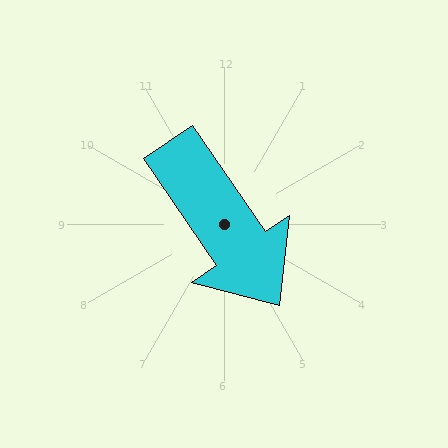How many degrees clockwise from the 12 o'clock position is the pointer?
Approximately 146 degrees.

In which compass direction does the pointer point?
Southeast.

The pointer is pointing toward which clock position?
Roughly 5 o'clock.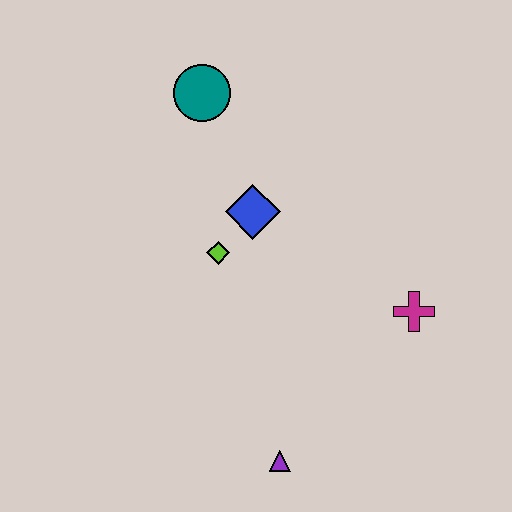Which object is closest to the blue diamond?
The lime diamond is closest to the blue diamond.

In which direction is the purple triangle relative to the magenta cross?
The purple triangle is below the magenta cross.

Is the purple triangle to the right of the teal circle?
Yes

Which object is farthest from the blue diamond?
The purple triangle is farthest from the blue diamond.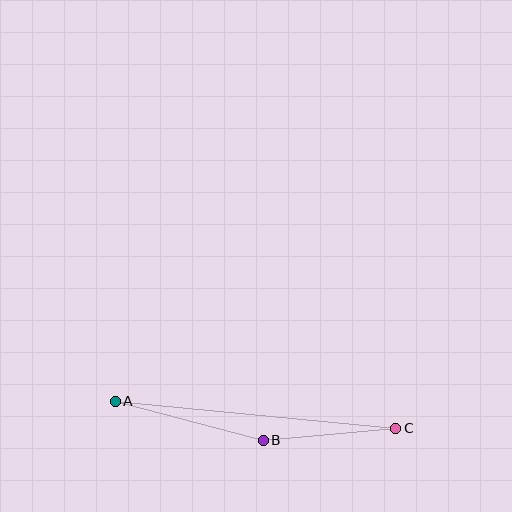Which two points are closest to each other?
Points B and C are closest to each other.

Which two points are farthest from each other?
Points A and C are farthest from each other.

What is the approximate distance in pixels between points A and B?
The distance between A and B is approximately 153 pixels.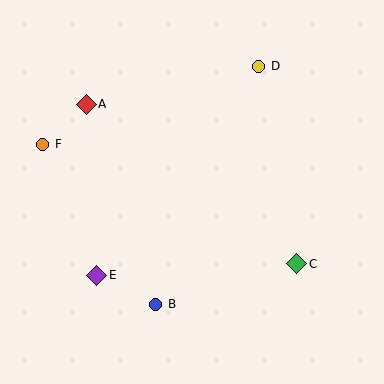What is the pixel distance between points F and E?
The distance between F and E is 142 pixels.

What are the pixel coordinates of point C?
Point C is at (297, 264).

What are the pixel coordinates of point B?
Point B is at (156, 304).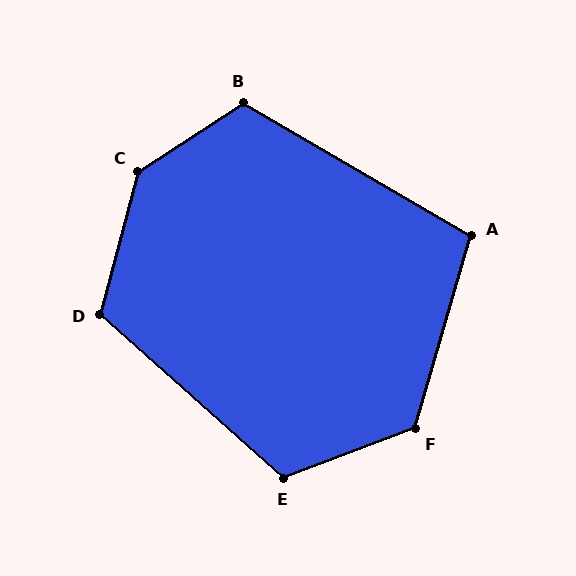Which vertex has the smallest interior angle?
A, at approximately 104 degrees.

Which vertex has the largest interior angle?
C, at approximately 138 degrees.